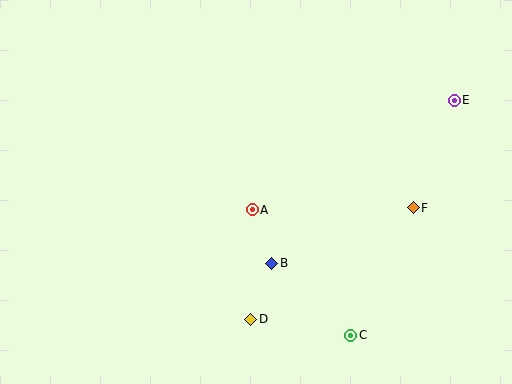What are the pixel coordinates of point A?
Point A is at (252, 210).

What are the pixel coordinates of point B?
Point B is at (272, 263).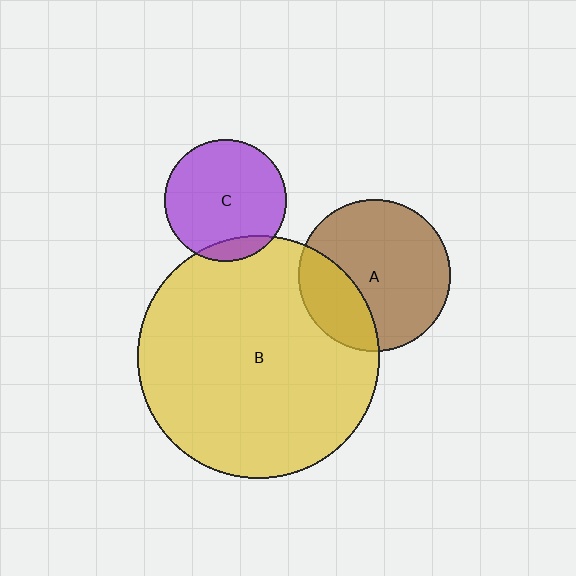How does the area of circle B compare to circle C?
Approximately 4.0 times.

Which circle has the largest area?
Circle B (yellow).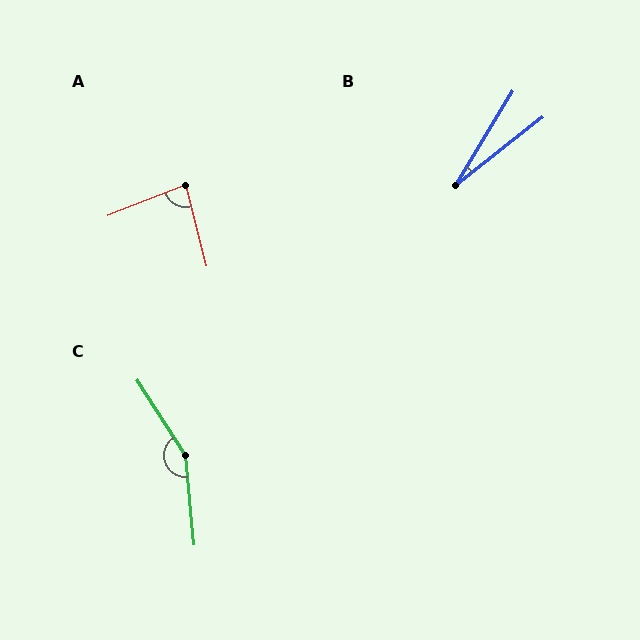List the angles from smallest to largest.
B (21°), A (83°), C (153°).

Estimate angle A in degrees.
Approximately 83 degrees.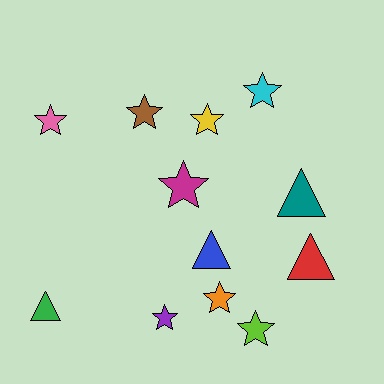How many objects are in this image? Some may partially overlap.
There are 12 objects.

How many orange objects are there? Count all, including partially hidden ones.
There is 1 orange object.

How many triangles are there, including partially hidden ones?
There are 4 triangles.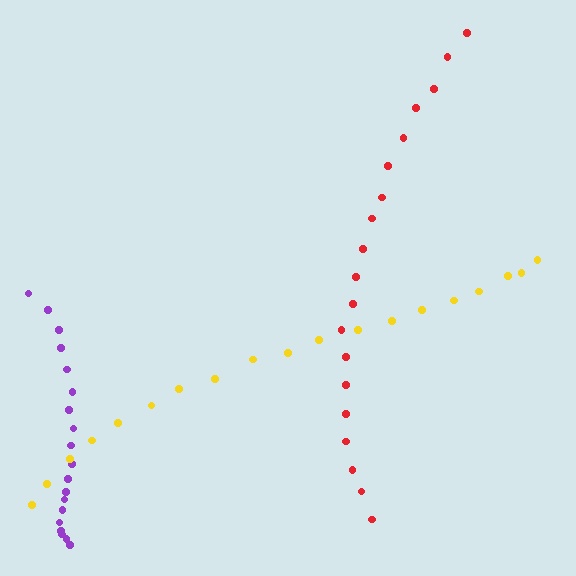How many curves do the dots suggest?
There are 3 distinct paths.